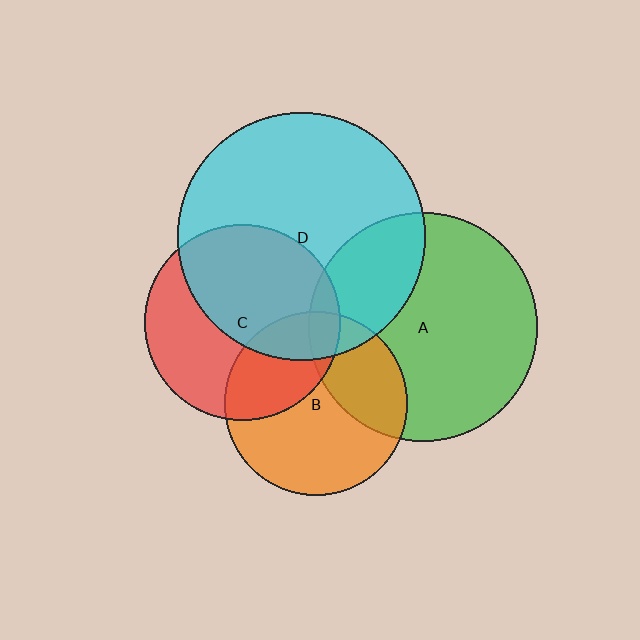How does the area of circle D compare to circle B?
Approximately 1.8 times.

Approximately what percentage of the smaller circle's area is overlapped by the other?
Approximately 35%.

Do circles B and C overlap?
Yes.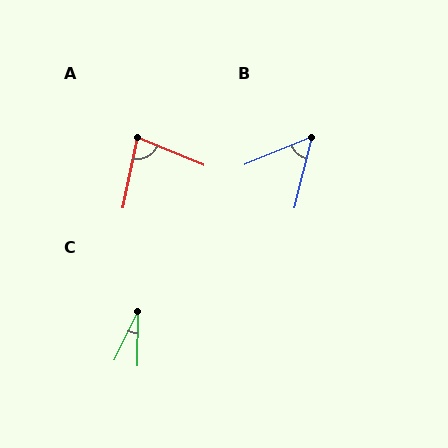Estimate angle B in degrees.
Approximately 53 degrees.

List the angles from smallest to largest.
C (26°), B (53°), A (80°).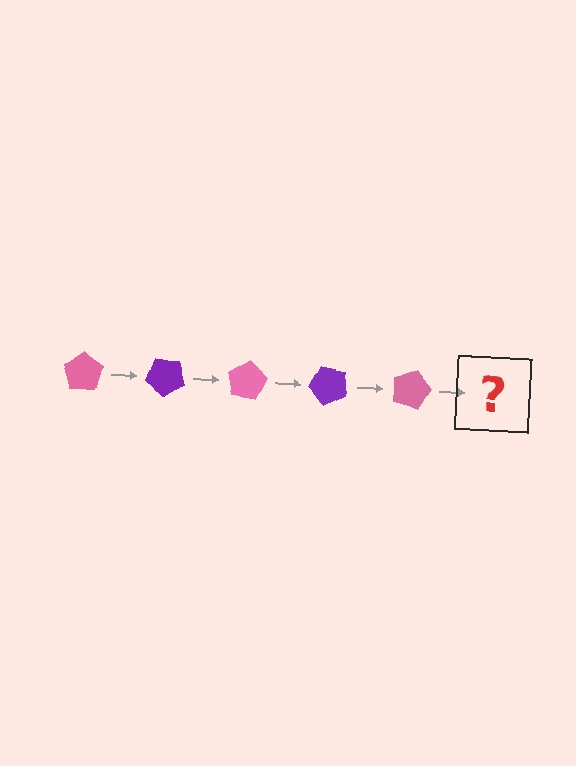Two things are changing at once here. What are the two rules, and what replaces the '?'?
The two rules are that it rotates 40 degrees each step and the color cycles through pink and purple. The '?' should be a purple pentagon, rotated 200 degrees from the start.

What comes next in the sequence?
The next element should be a purple pentagon, rotated 200 degrees from the start.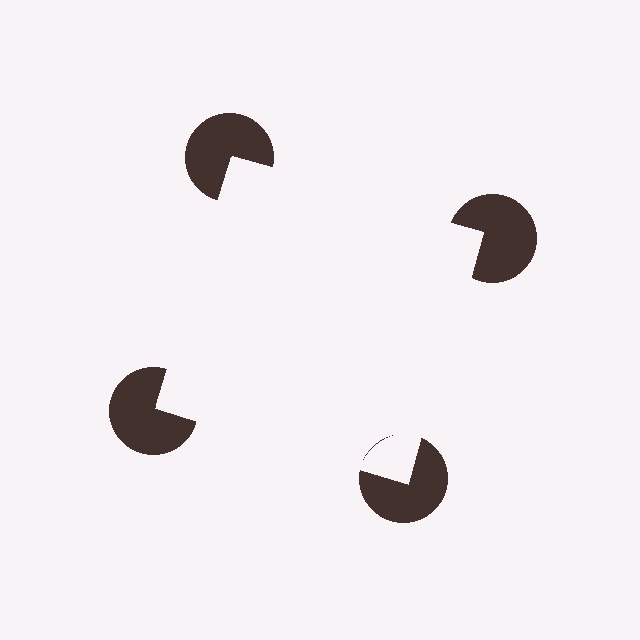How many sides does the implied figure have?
4 sides.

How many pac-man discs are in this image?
There are 4 — one at each vertex of the illusory square.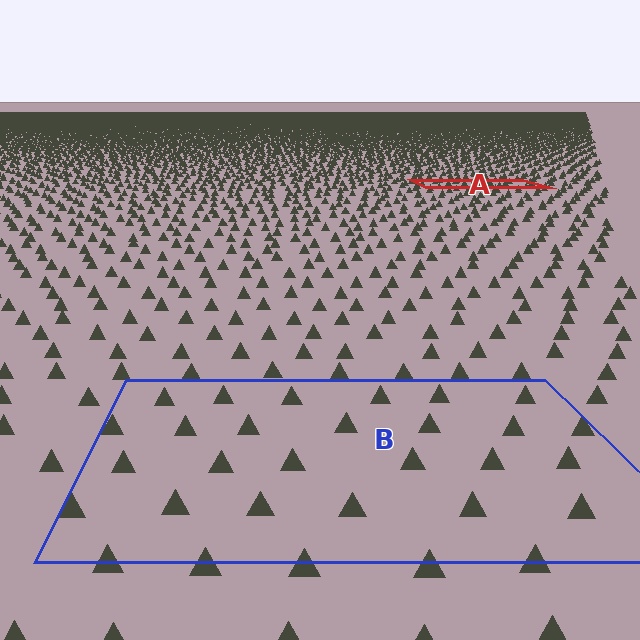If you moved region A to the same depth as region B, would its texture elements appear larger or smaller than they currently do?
They would appear larger. At a closer depth, the same texture elements are projected at a bigger on-screen size.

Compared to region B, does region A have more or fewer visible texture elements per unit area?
Region A has more texture elements per unit area — they are packed more densely because it is farther away.